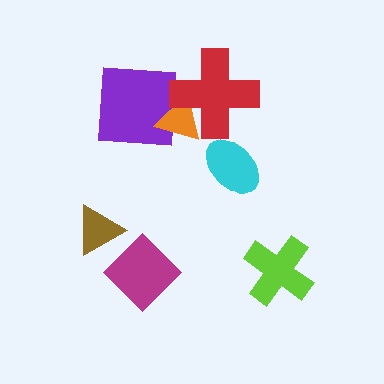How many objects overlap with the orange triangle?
2 objects overlap with the orange triangle.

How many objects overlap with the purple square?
1 object overlaps with the purple square.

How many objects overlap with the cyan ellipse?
0 objects overlap with the cyan ellipse.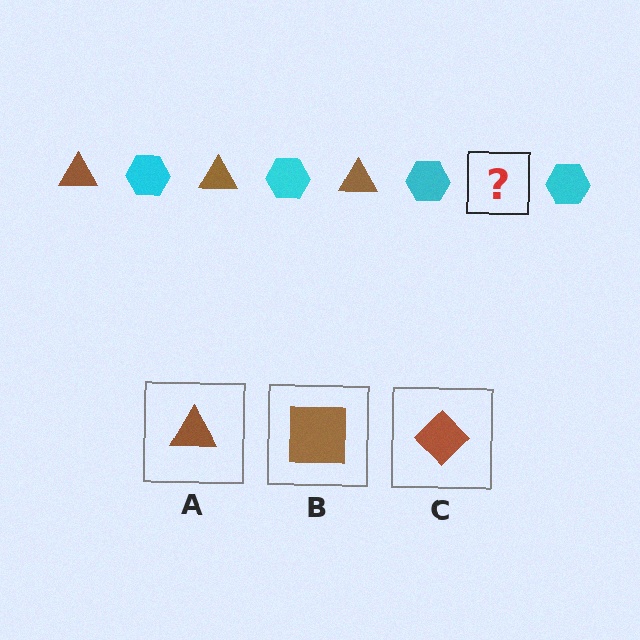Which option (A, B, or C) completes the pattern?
A.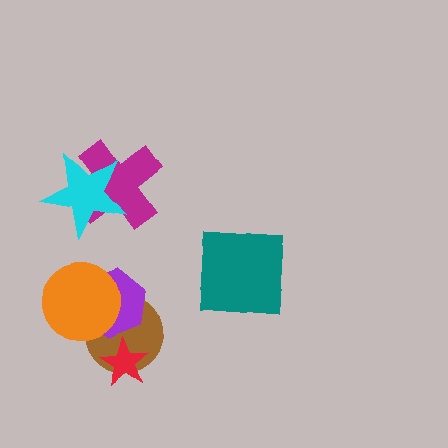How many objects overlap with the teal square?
0 objects overlap with the teal square.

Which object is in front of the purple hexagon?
The orange circle is in front of the purple hexagon.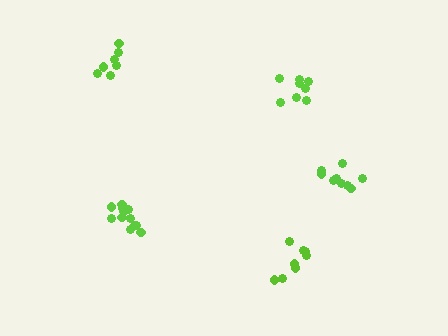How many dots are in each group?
Group 1: 7 dots, Group 2: 8 dots, Group 3: 9 dots, Group 4: 8 dots, Group 5: 12 dots (44 total).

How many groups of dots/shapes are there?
There are 5 groups.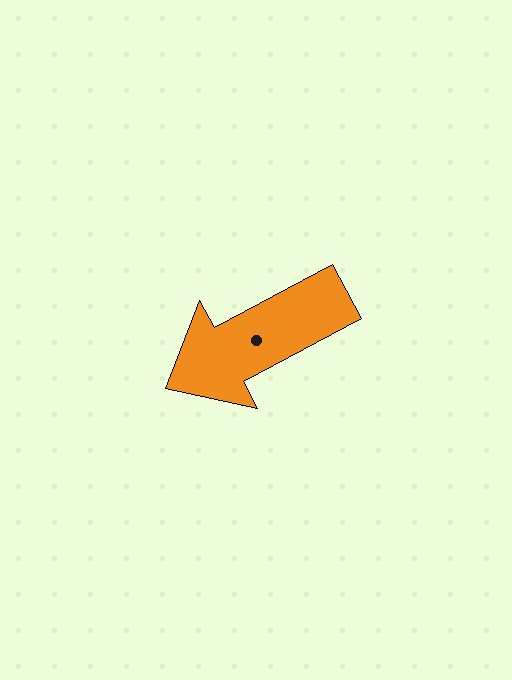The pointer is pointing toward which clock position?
Roughly 8 o'clock.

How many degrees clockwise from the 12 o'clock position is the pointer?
Approximately 242 degrees.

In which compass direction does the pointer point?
Southwest.